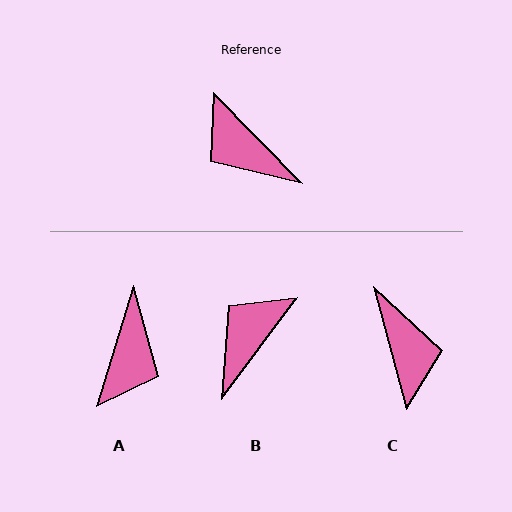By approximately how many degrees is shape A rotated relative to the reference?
Approximately 118 degrees counter-clockwise.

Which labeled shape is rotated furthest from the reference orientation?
C, about 151 degrees away.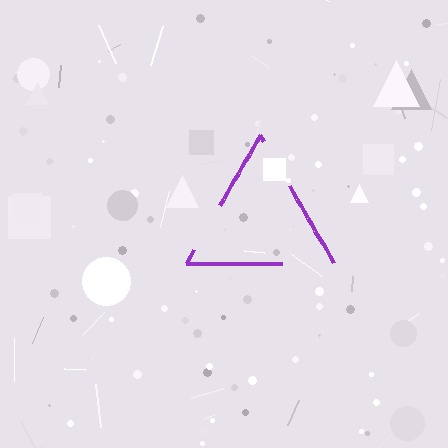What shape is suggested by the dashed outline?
The dashed outline suggests a triangle.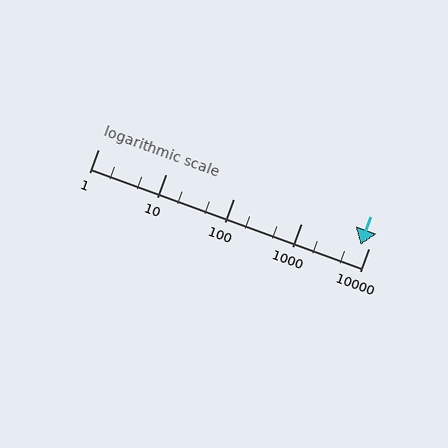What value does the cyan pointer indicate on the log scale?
The pointer indicates approximately 7500.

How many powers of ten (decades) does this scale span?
The scale spans 4 decades, from 1 to 10000.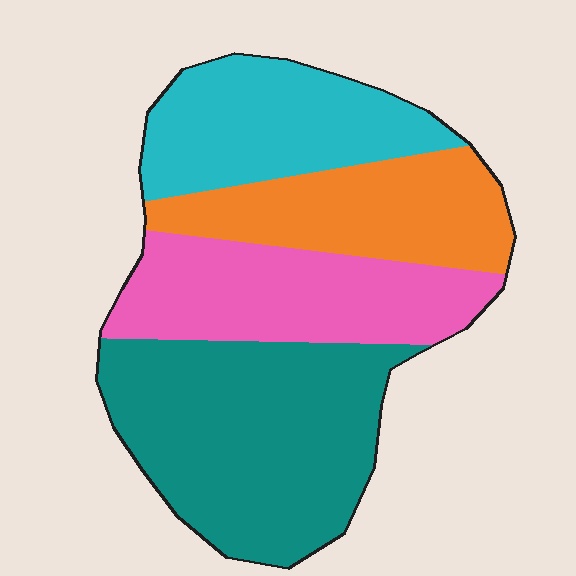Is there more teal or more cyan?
Teal.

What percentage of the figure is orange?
Orange takes up between a sixth and a third of the figure.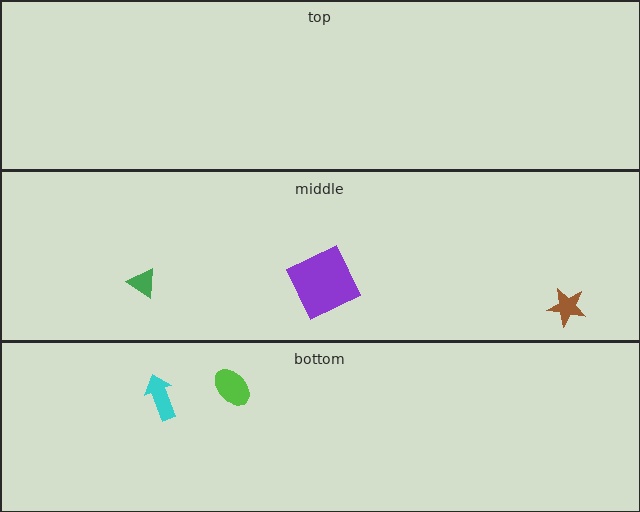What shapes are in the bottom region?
The cyan arrow, the lime ellipse.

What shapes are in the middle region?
The purple square, the green triangle, the brown star.